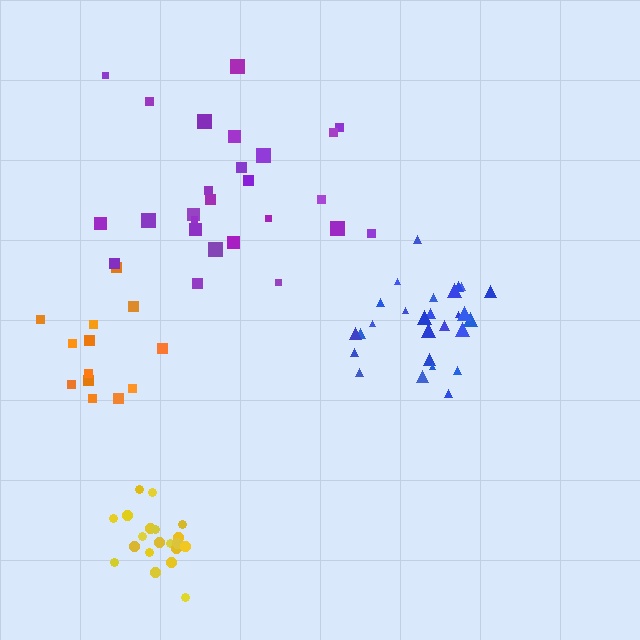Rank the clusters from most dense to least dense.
yellow, blue, orange, purple.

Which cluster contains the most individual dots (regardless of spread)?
Blue (28).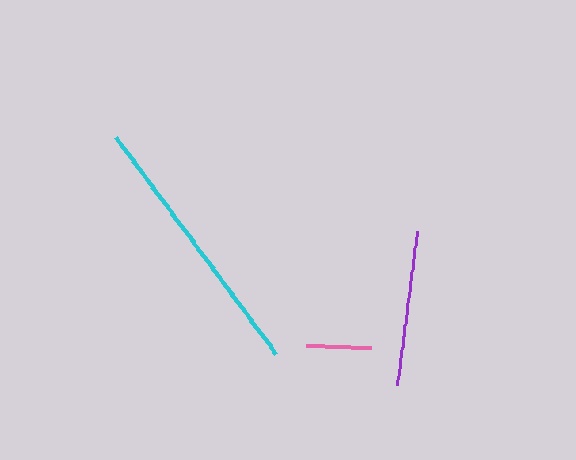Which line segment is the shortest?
The pink line is the shortest at approximately 64 pixels.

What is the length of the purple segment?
The purple segment is approximately 155 pixels long.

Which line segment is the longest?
The cyan line is the longest at approximately 269 pixels.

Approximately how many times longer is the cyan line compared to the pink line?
The cyan line is approximately 4.2 times the length of the pink line.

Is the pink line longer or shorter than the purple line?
The purple line is longer than the pink line.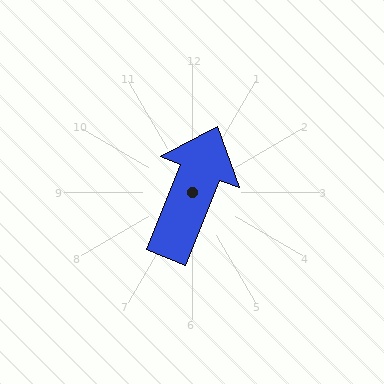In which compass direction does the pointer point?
North.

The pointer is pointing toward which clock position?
Roughly 1 o'clock.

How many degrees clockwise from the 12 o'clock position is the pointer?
Approximately 22 degrees.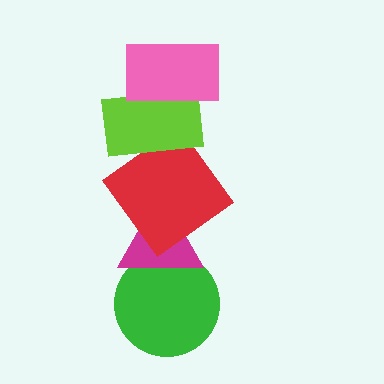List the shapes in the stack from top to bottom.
From top to bottom: the pink rectangle, the lime rectangle, the red diamond, the magenta triangle, the green circle.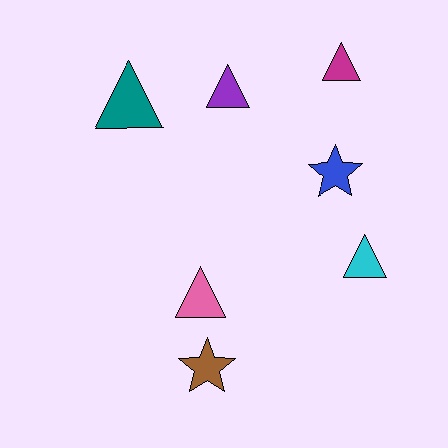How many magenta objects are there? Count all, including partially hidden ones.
There is 1 magenta object.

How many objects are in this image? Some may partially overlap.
There are 7 objects.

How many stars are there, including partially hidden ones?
There are 2 stars.